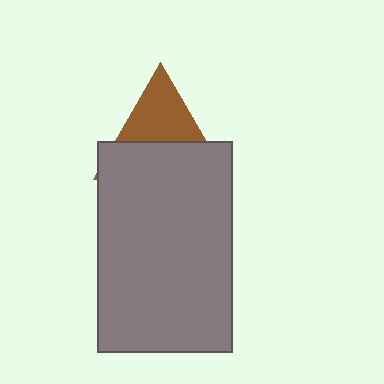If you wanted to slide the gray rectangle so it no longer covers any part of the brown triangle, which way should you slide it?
Slide it down — that is the most direct way to separate the two shapes.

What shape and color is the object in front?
The object in front is a gray rectangle.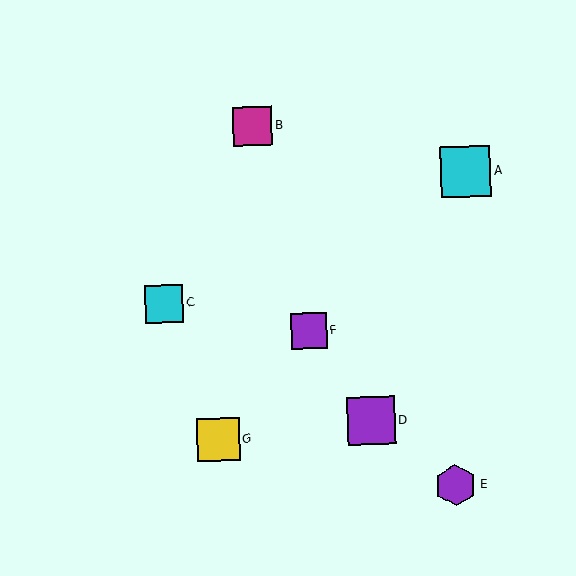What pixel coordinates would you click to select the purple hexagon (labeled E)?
Click at (456, 485) to select the purple hexagon E.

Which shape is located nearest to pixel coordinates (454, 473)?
The purple hexagon (labeled E) at (456, 485) is nearest to that location.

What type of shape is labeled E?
Shape E is a purple hexagon.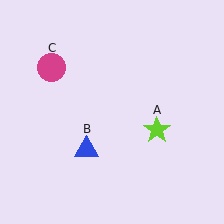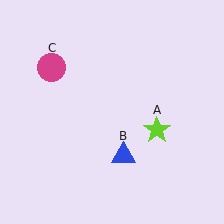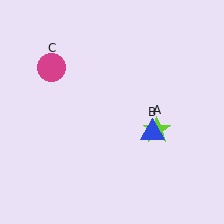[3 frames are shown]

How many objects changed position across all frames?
1 object changed position: blue triangle (object B).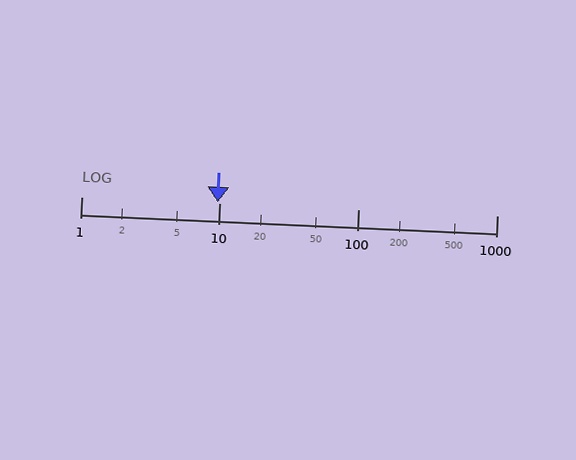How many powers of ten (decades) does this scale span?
The scale spans 3 decades, from 1 to 1000.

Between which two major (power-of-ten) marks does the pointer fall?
The pointer is between 1 and 10.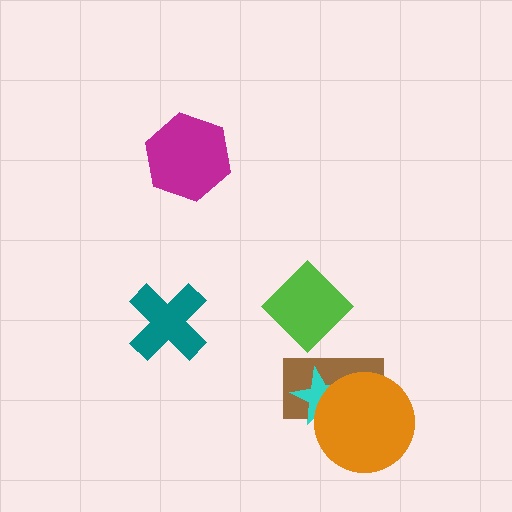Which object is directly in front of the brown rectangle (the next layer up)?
The cyan star is directly in front of the brown rectangle.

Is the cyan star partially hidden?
Yes, it is partially covered by another shape.